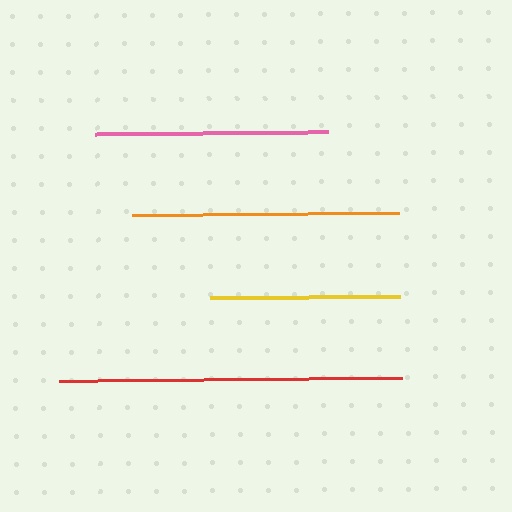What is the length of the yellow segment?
The yellow segment is approximately 190 pixels long.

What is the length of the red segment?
The red segment is approximately 343 pixels long.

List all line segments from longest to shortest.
From longest to shortest: red, orange, pink, yellow.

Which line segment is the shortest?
The yellow line is the shortest at approximately 190 pixels.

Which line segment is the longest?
The red line is the longest at approximately 343 pixels.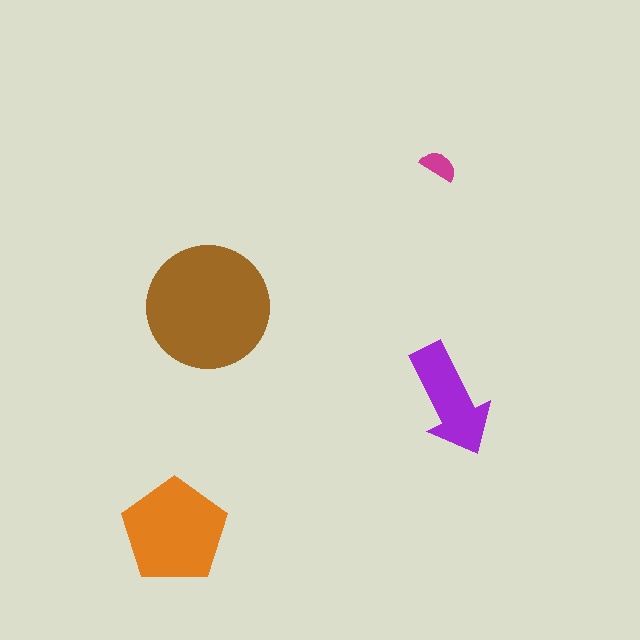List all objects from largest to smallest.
The brown circle, the orange pentagon, the purple arrow, the magenta semicircle.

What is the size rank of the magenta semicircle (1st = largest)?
4th.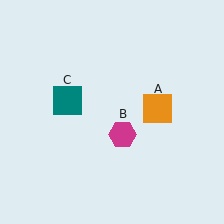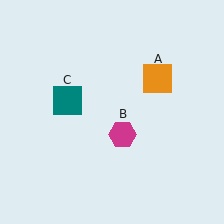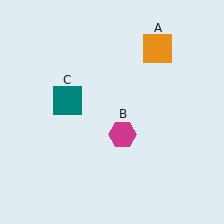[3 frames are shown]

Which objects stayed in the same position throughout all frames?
Magenta hexagon (object B) and teal square (object C) remained stationary.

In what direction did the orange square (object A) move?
The orange square (object A) moved up.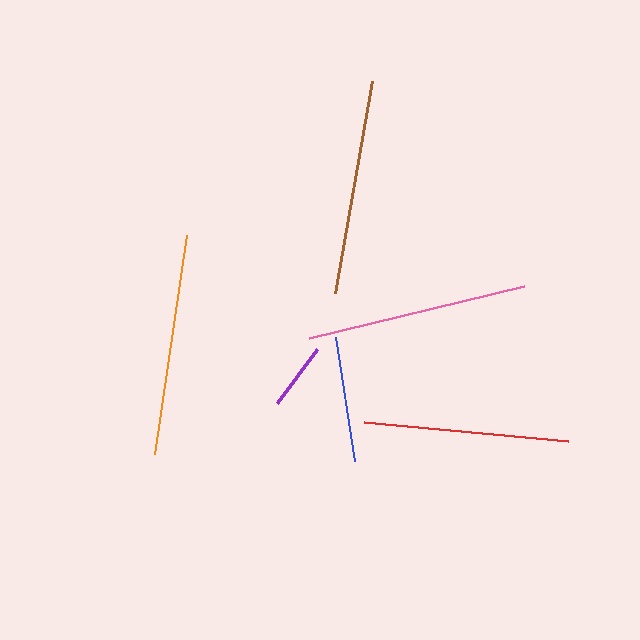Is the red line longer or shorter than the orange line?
The orange line is longer than the red line.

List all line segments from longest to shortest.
From longest to shortest: pink, orange, brown, red, blue, purple.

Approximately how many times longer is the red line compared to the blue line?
The red line is approximately 1.6 times the length of the blue line.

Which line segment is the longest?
The pink line is the longest at approximately 221 pixels.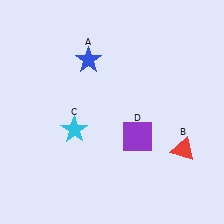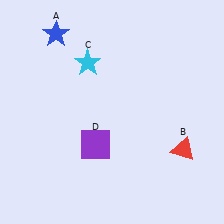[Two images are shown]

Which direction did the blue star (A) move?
The blue star (A) moved left.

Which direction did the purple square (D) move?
The purple square (D) moved left.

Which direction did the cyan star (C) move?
The cyan star (C) moved up.